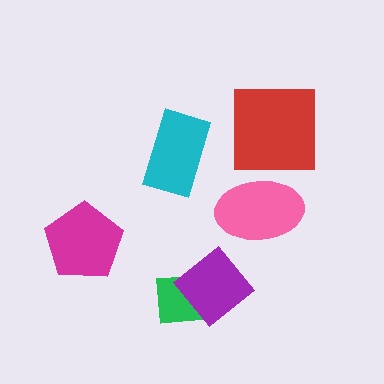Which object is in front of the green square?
The purple diamond is in front of the green square.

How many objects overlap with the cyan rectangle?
0 objects overlap with the cyan rectangle.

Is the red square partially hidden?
No, no other shape covers it.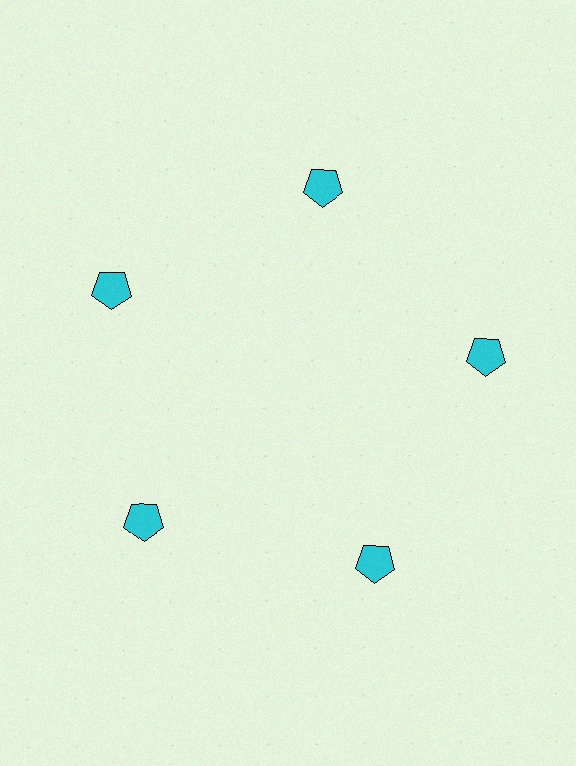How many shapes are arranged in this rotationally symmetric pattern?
There are 5 shapes, arranged in 5 groups of 1.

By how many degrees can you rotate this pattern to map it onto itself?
The pattern maps onto itself every 72 degrees of rotation.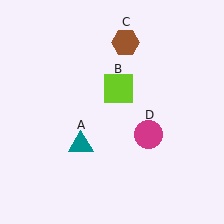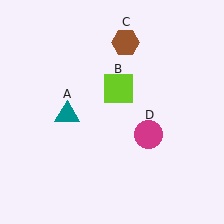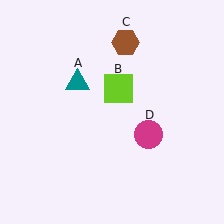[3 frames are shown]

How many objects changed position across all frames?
1 object changed position: teal triangle (object A).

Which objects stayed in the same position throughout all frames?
Lime square (object B) and brown hexagon (object C) and magenta circle (object D) remained stationary.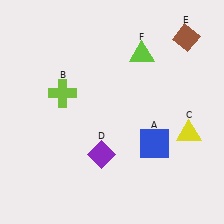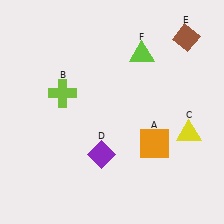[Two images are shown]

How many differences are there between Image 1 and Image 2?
There is 1 difference between the two images.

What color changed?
The square (A) changed from blue in Image 1 to orange in Image 2.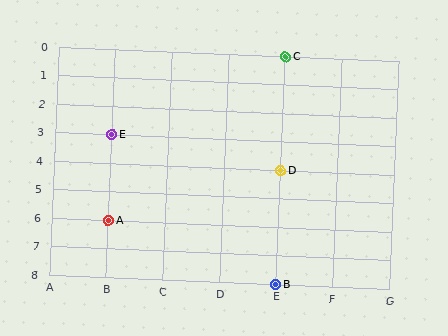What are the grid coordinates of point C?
Point C is at grid coordinates (E, 0).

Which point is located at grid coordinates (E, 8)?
Point B is at (E, 8).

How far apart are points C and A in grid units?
Points C and A are 3 columns and 6 rows apart (about 6.7 grid units diagonally).